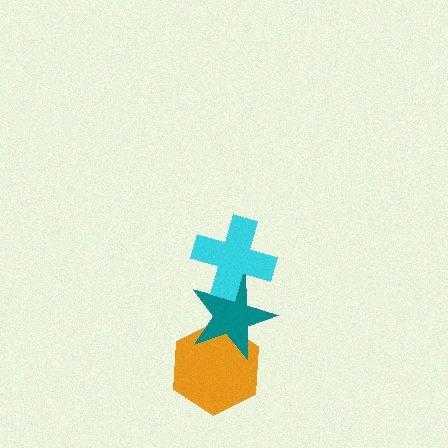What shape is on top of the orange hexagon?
The teal star is on top of the orange hexagon.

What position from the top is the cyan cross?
The cyan cross is 1st from the top.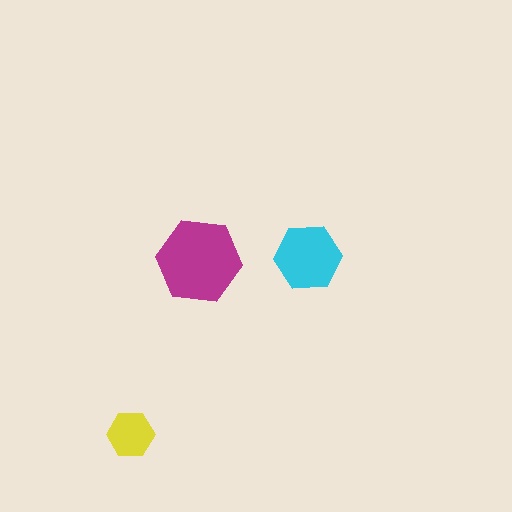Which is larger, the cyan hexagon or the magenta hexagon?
The magenta one.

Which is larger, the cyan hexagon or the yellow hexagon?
The cyan one.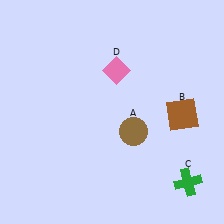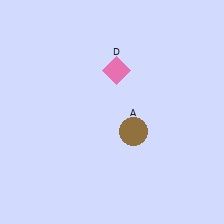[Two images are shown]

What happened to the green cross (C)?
The green cross (C) was removed in Image 2. It was in the bottom-right area of Image 1.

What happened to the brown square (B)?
The brown square (B) was removed in Image 2. It was in the bottom-right area of Image 1.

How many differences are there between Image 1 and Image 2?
There are 2 differences between the two images.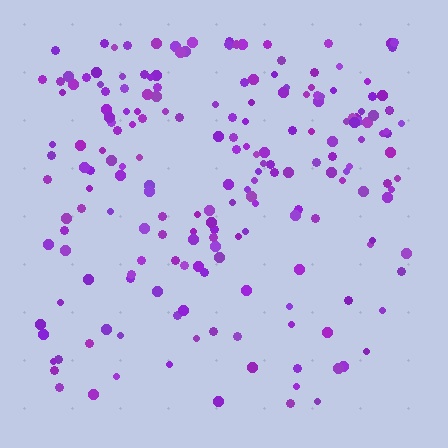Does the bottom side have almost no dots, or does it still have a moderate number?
Still a moderate number, just noticeably fewer than the top.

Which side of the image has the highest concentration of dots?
The top.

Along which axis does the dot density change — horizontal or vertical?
Vertical.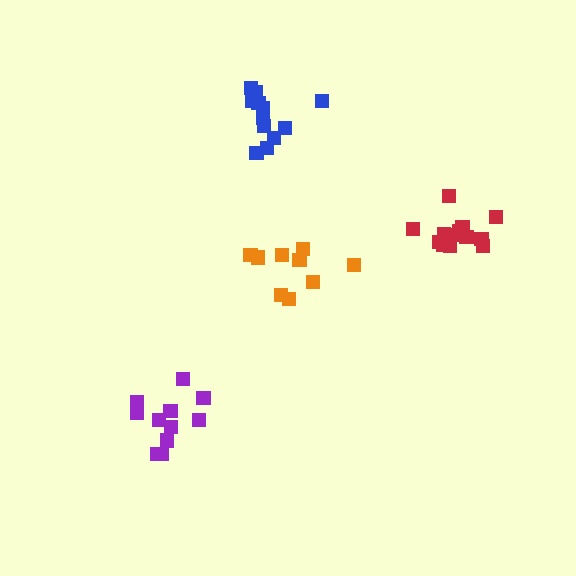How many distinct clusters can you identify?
There are 4 distinct clusters.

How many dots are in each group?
Group 1: 11 dots, Group 2: 9 dots, Group 3: 13 dots, Group 4: 12 dots (45 total).